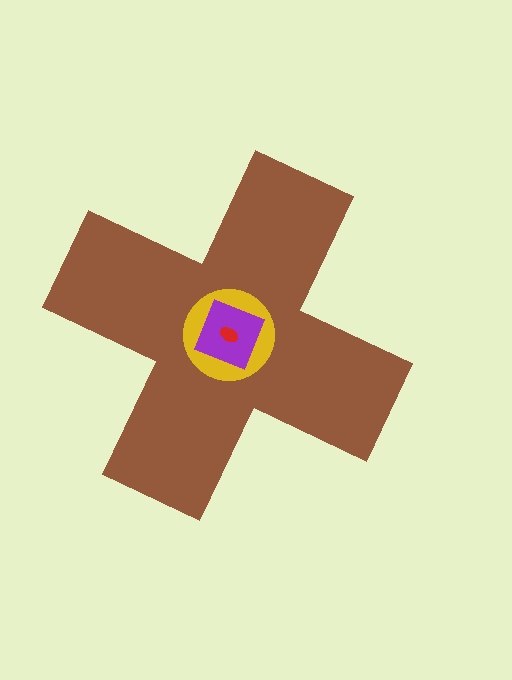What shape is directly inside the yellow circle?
The purple diamond.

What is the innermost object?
The red ellipse.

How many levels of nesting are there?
4.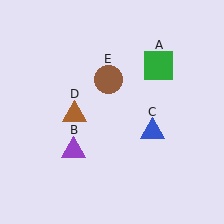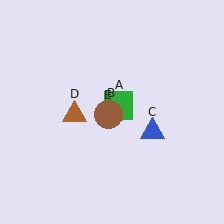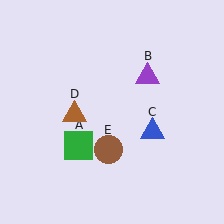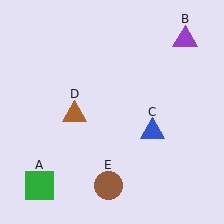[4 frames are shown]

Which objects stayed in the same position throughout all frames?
Blue triangle (object C) and brown triangle (object D) remained stationary.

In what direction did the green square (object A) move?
The green square (object A) moved down and to the left.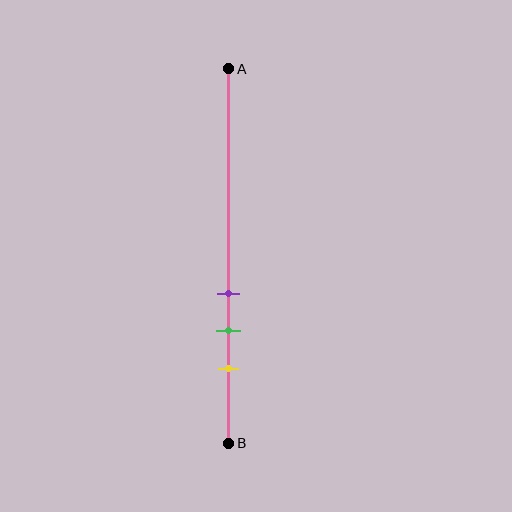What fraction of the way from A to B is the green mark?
The green mark is approximately 70% (0.7) of the way from A to B.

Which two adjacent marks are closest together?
The purple and green marks are the closest adjacent pair.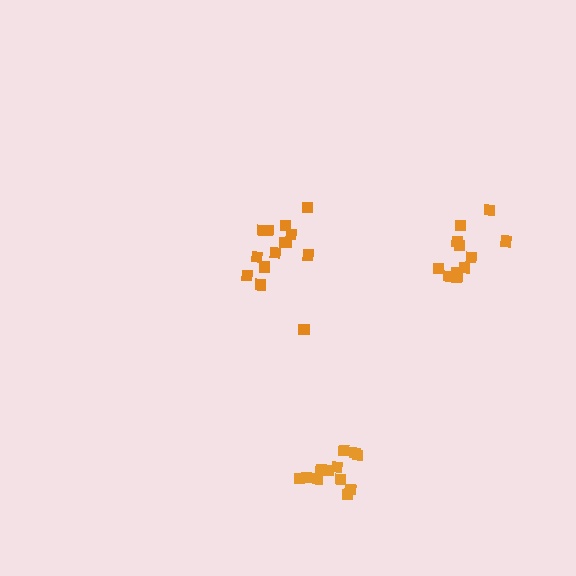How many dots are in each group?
Group 1: 14 dots, Group 2: 12 dots, Group 3: 11 dots (37 total).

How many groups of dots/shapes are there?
There are 3 groups.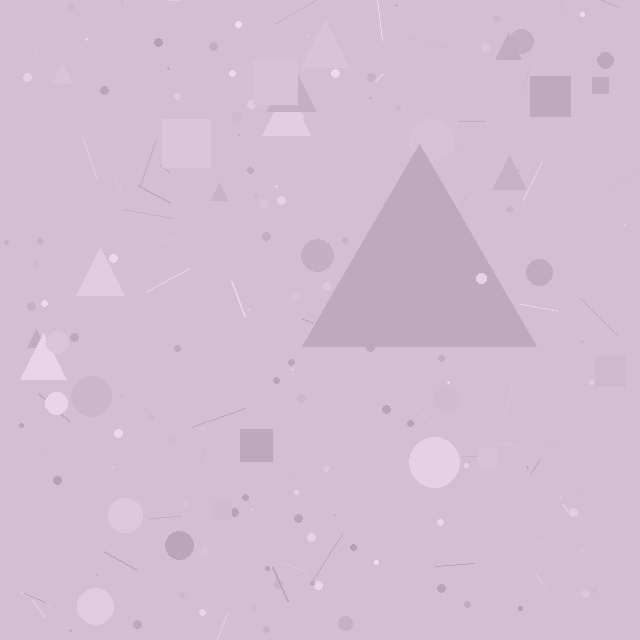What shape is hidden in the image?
A triangle is hidden in the image.